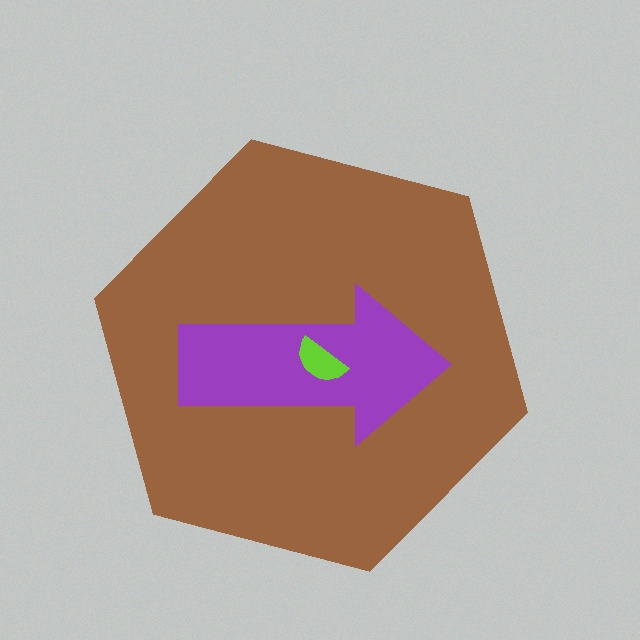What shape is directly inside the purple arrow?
The lime semicircle.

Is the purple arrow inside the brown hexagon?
Yes.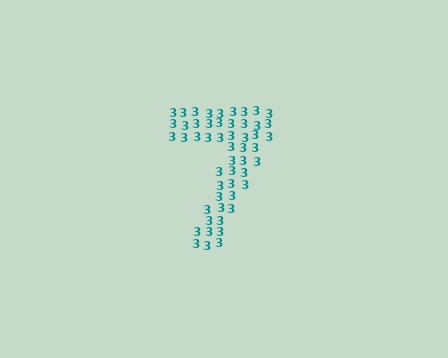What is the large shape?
The large shape is the digit 7.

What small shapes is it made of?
It is made of small digit 3's.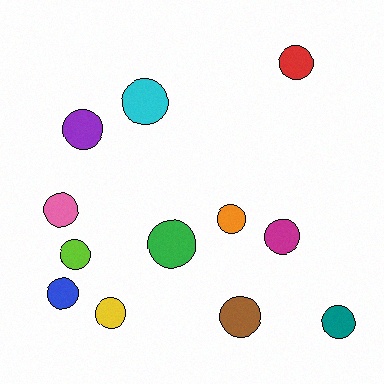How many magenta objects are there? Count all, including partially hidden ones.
There is 1 magenta object.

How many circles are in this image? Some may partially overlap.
There are 12 circles.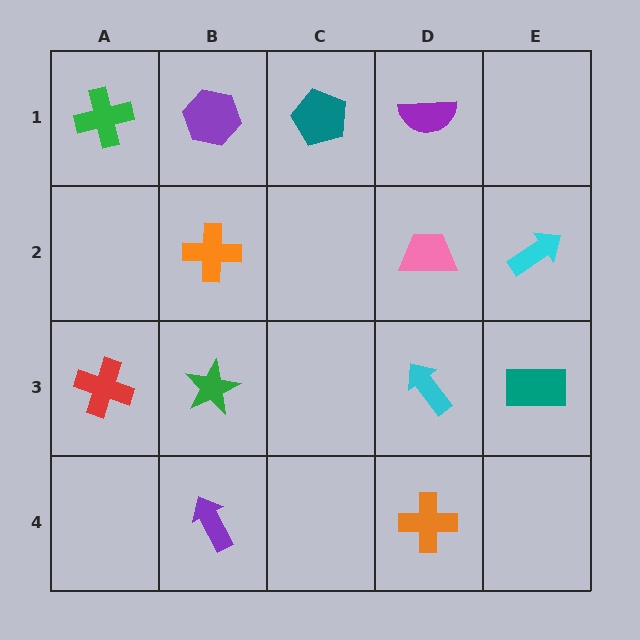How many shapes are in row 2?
3 shapes.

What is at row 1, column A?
A green cross.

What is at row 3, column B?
A green star.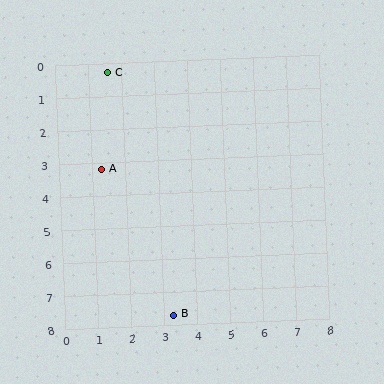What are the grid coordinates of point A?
Point A is at approximately (1.3, 3.2).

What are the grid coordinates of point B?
Point B is at approximately (3.3, 7.7).